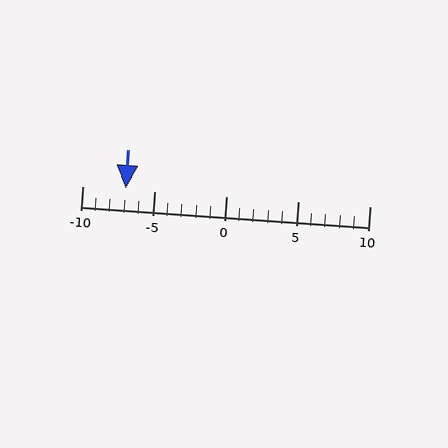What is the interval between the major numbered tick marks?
The major tick marks are spaced 5 units apart.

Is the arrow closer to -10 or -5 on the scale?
The arrow is closer to -5.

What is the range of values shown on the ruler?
The ruler shows values from -10 to 10.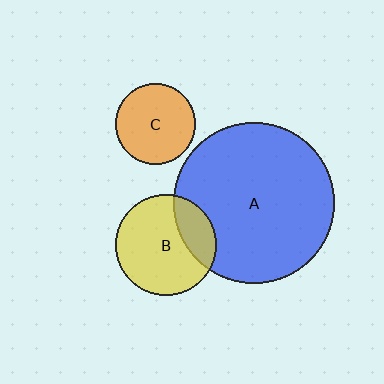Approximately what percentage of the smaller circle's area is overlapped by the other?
Approximately 25%.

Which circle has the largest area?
Circle A (blue).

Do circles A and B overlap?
Yes.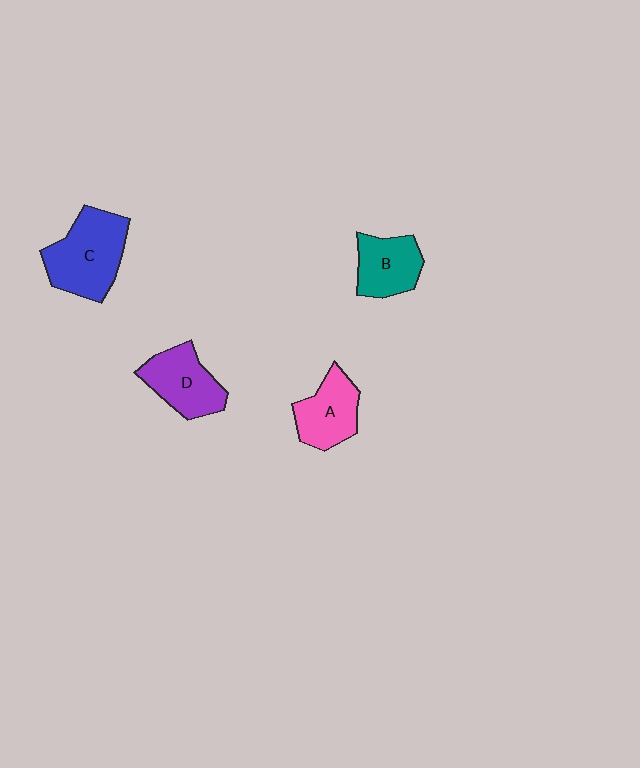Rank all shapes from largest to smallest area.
From largest to smallest: C (blue), D (purple), A (pink), B (teal).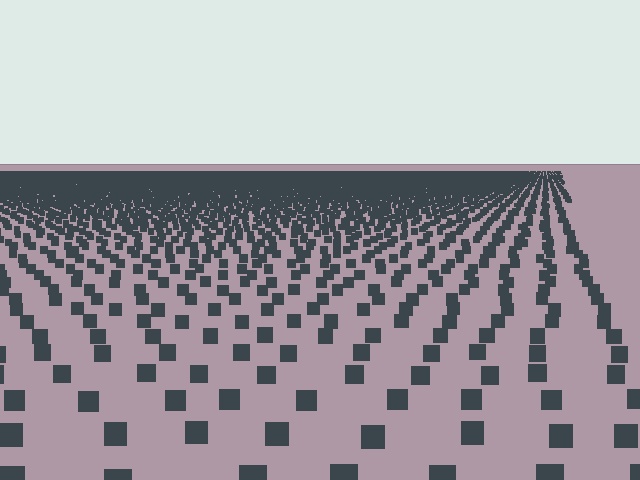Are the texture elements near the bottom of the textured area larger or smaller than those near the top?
Larger. Near the bottom, elements are closer to the viewer and appear at a bigger on-screen size.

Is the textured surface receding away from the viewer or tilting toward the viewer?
The surface is receding away from the viewer. Texture elements get smaller and denser toward the top.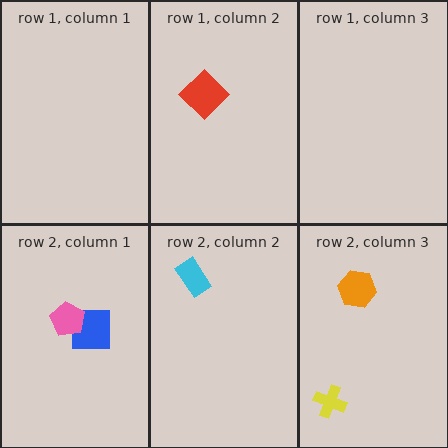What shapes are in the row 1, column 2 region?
The red diamond.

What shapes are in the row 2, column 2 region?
The cyan rectangle.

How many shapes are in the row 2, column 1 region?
2.